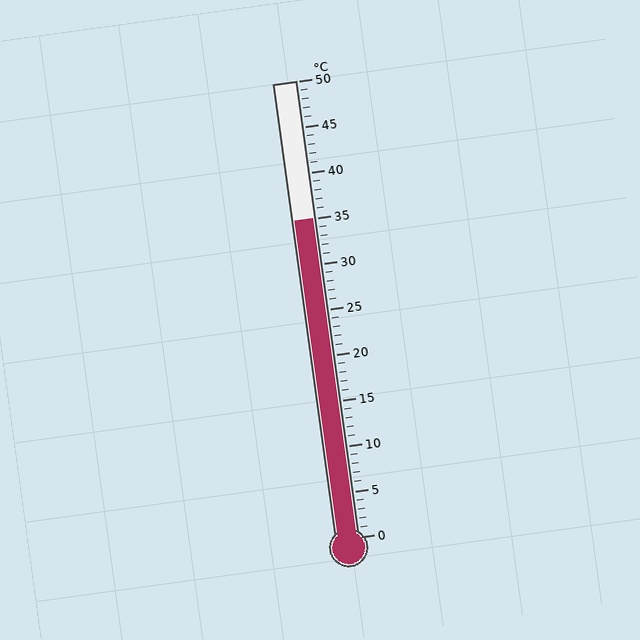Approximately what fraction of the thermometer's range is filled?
The thermometer is filled to approximately 70% of its range.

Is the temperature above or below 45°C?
The temperature is below 45°C.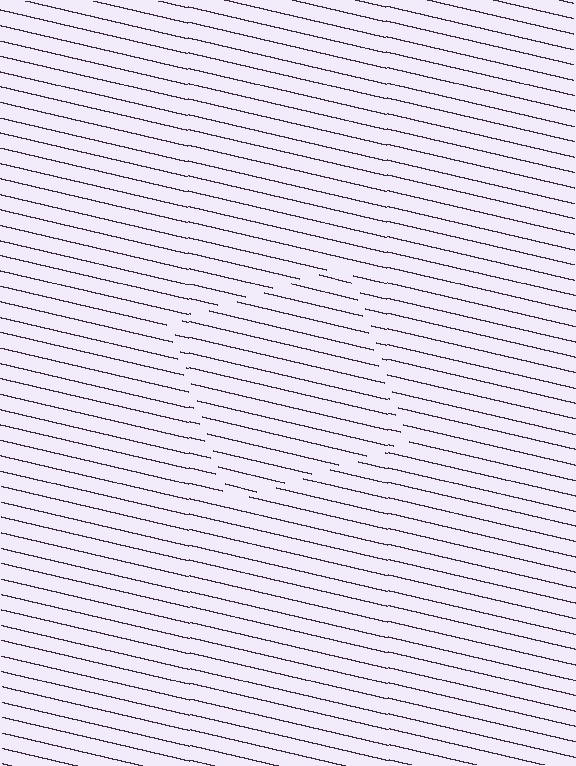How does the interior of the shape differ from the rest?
The interior of the shape contains the same grating, shifted by half a period — the contour is defined by the phase discontinuity where line-ends from the inner and outer gratings abut.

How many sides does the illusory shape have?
4 sides — the line-ends trace a square.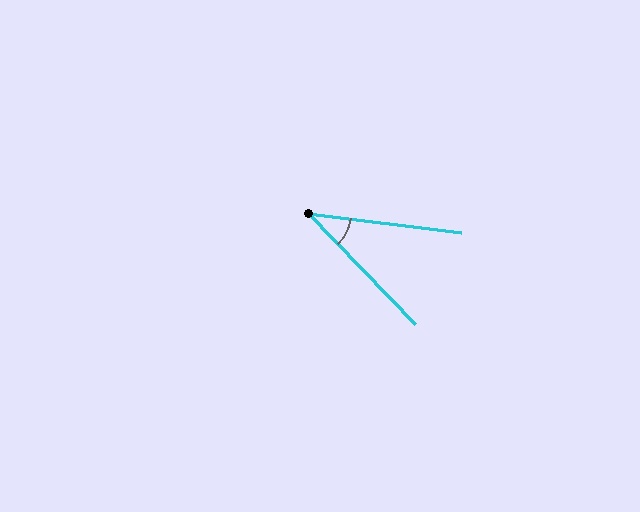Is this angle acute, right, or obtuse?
It is acute.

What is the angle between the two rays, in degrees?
Approximately 39 degrees.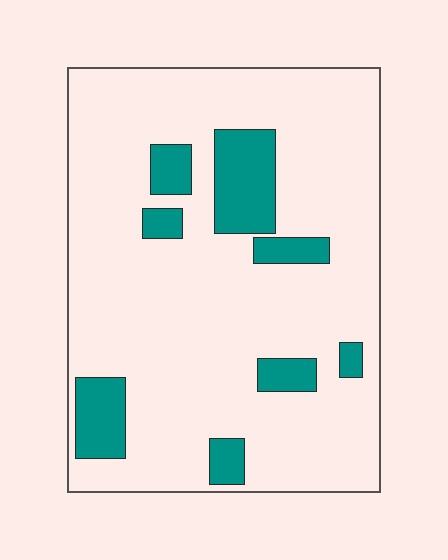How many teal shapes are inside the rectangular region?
8.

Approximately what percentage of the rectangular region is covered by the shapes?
Approximately 15%.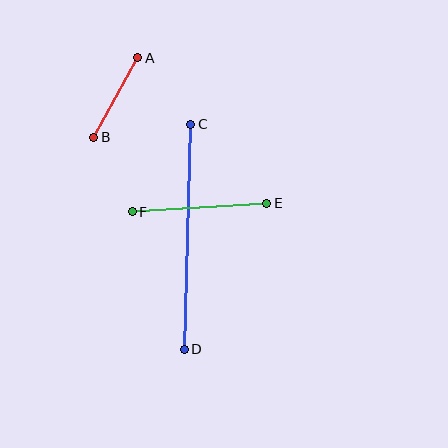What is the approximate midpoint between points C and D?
The midpoint is at approximately (188, 237) pixels.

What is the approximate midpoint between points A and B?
The midpoint is at approximately (116, 97) pixels.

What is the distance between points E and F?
The distance is approximately 134 pixels.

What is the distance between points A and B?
The distance is approximately 91 pixels.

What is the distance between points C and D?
The distance is approximately 225 pixels.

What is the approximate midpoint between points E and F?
The midpoint is at approximately (199, 207) pixels.